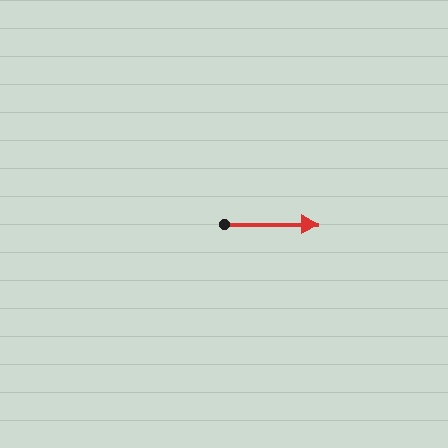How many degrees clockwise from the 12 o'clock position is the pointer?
Approximately 90 degrees.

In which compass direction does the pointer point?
East.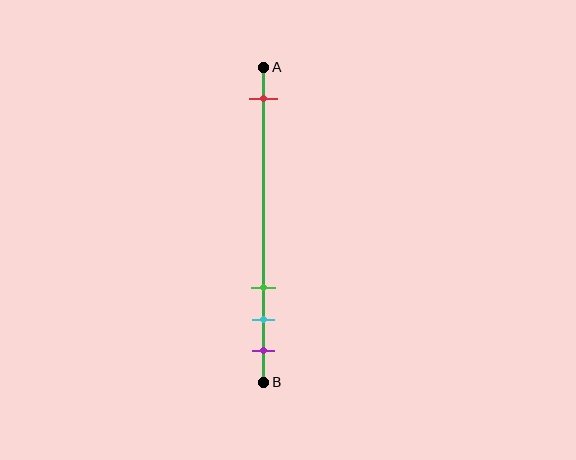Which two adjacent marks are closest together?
The cyan and purple marks are the closest adjacent pair.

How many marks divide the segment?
There are 4 marks dividing the segment.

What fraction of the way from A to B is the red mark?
The red mark is approximately 10% (0.1) of the way from A to B.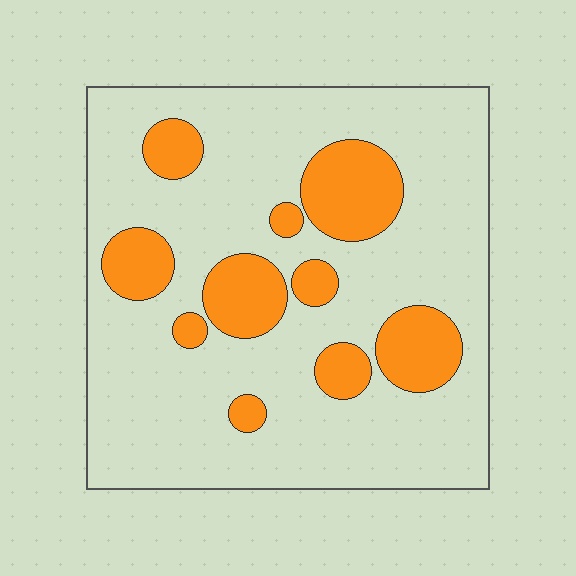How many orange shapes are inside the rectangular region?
10.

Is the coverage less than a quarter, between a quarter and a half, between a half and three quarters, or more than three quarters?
Less than a quarter.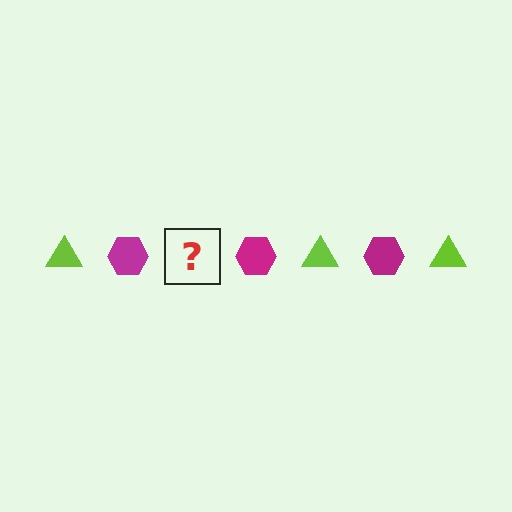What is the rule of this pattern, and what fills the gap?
The rule is that the pattern alternates between lime triangle and magenta hexagon. The gap should be filled with a lime triangle.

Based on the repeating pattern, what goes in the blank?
The blank should be a lime triangle.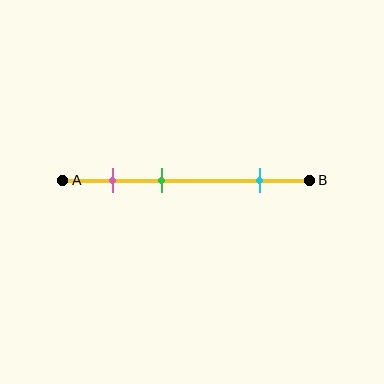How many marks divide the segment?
There are 3 marks dividing the segment.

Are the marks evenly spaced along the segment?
No, the marks are not evenly spaced.